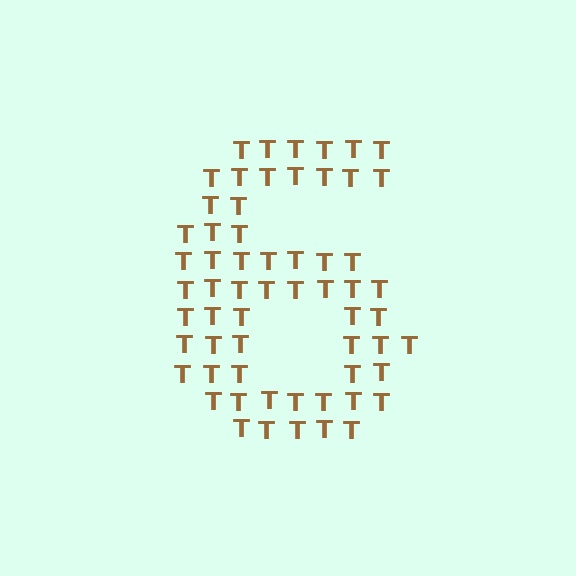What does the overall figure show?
The overall figure shows the digit 6.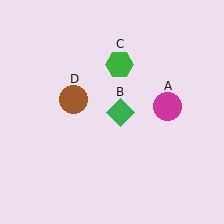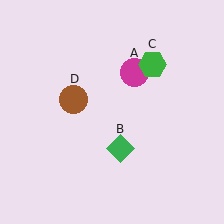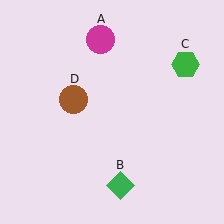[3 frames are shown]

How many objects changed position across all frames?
3 objects changed position: magenta circle (object A), green diamond (object B), green hexagon (object C).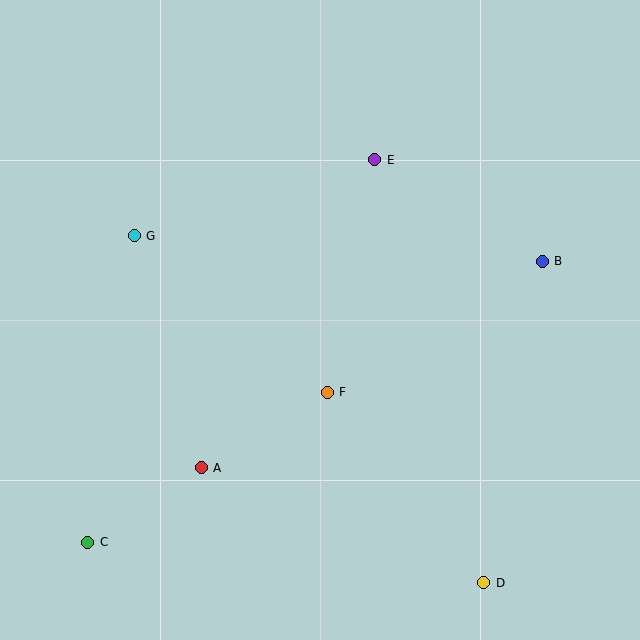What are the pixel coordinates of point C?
Point C is at (88, 542).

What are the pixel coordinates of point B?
Point B is at (542, 261).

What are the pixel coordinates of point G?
Point G is at (134, 236).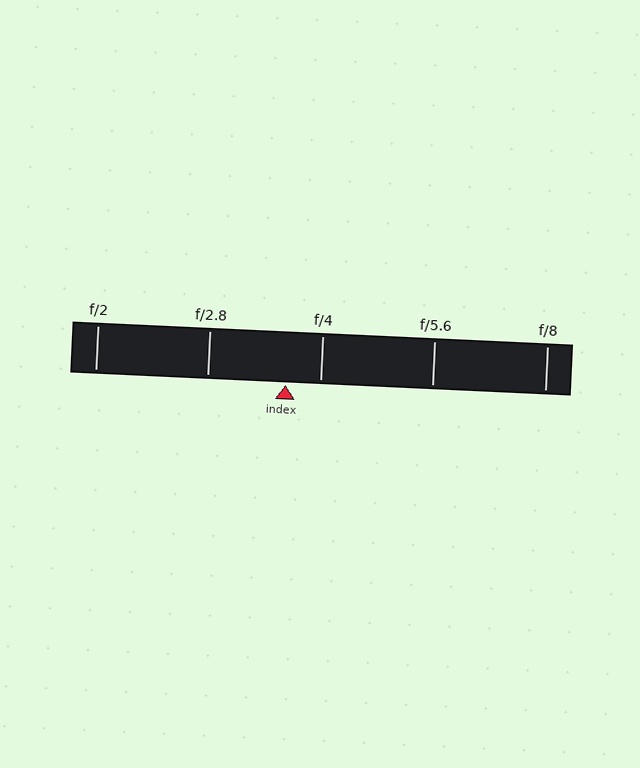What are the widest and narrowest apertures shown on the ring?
The widest aperture shown is f/2 and the narrowest is f/8.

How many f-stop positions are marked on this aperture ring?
There are 5 f-stop positions marked.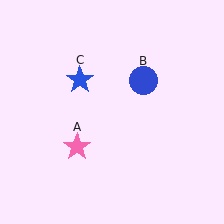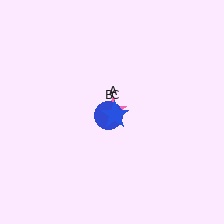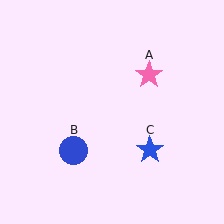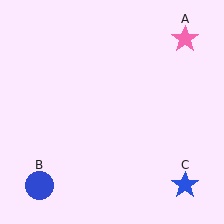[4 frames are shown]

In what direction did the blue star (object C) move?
The blue star (object C) moved down and to the right.